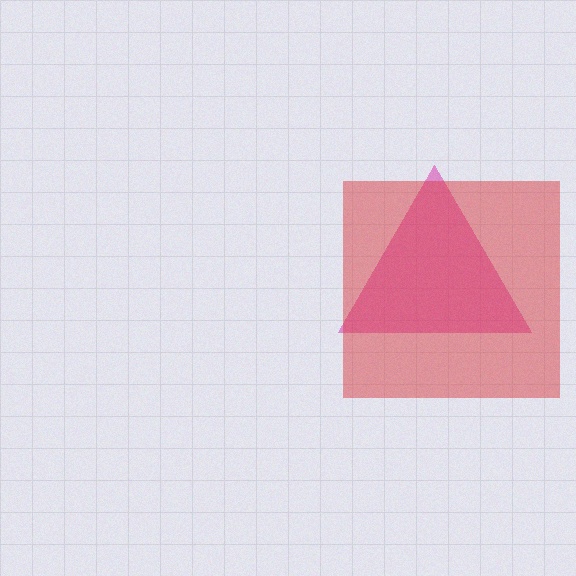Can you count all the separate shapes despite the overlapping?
Yes, there are 2 separate shapes.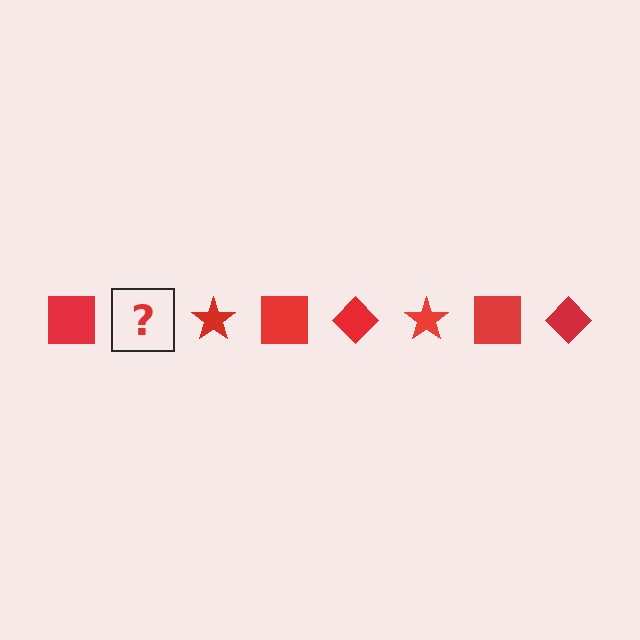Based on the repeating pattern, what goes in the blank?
The blank should be a red diamond.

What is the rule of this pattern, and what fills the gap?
The rule is that the pattern cycles through square, diamond, star shapes in red. The gap should be filled with a red diamond.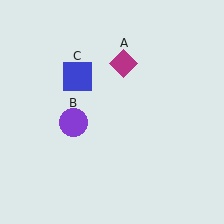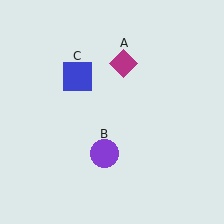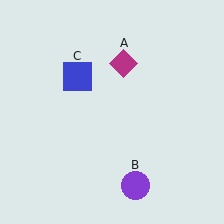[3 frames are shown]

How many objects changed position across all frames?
1 object changed position: purple circle (object B).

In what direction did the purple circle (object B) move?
The purple circle (object B) moved down and to the right.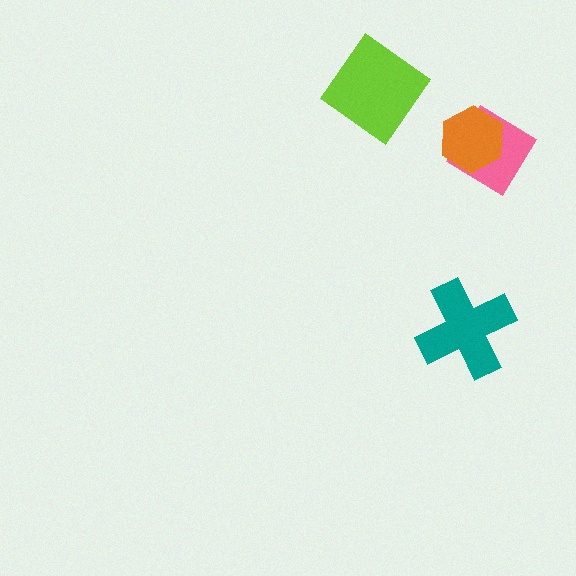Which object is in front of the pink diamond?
The orange hexagon is in front of the pink diamond.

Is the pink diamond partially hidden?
Yes, it is partially covered by another shape.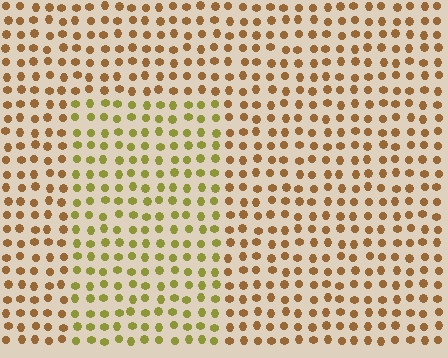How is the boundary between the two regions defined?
The boundary is defined purely by a slight shift in hue (about 37 degrees). Spacing, size, and orientation are identical on both sides.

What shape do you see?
I see a rectangle.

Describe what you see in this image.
The image is filled with small brown elements in a uniform arrangement. A rectangle-shaped region is visible where the elements are tinted to a slightly different hue, forming a subtle color boundary.